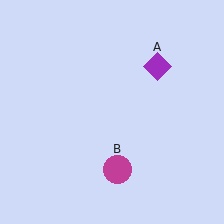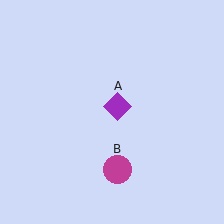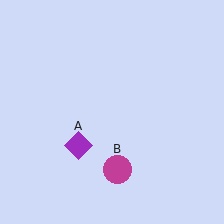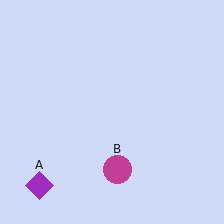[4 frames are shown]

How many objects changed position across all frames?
1 object changed position: purple diamond (object A).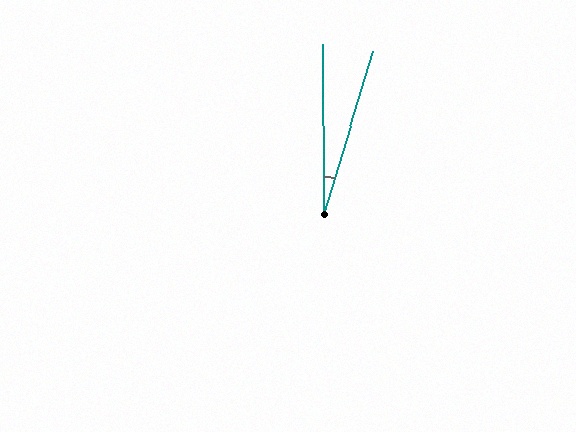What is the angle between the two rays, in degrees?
Approximately 17 degrees.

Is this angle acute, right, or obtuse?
It is acute.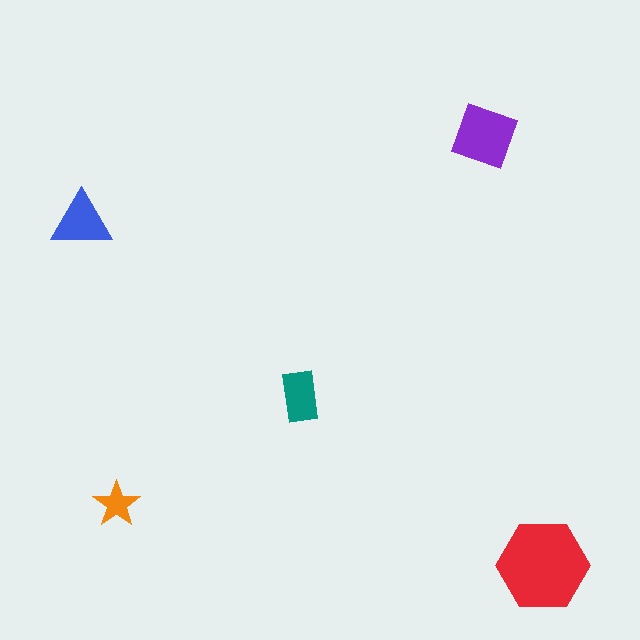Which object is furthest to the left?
The blue triangle is leftmost.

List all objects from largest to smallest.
The red hexagon, the purple diamond, the blue triangle, the teal rectangle, the orange star.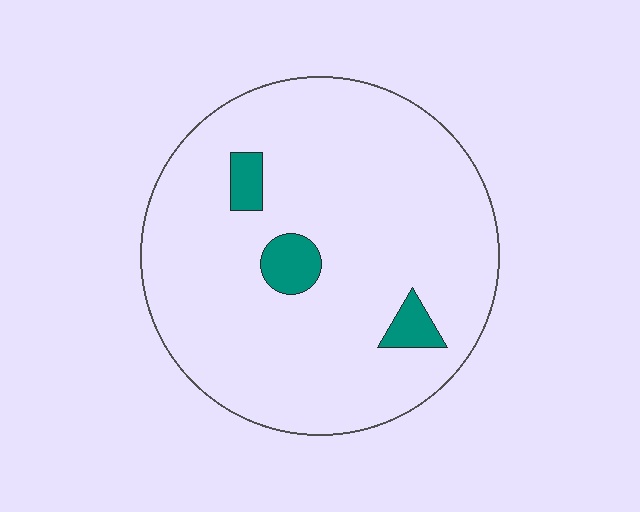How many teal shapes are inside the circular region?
3.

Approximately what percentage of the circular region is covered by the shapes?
Approximately 5%.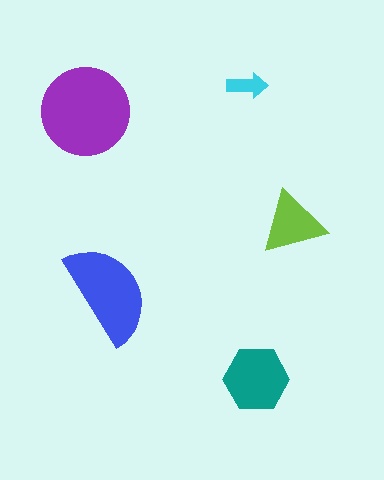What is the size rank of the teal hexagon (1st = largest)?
3rd.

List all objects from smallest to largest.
The cyan arrow, the lime triangle, the teal hexagon, the blue semicircle, the purple circle.